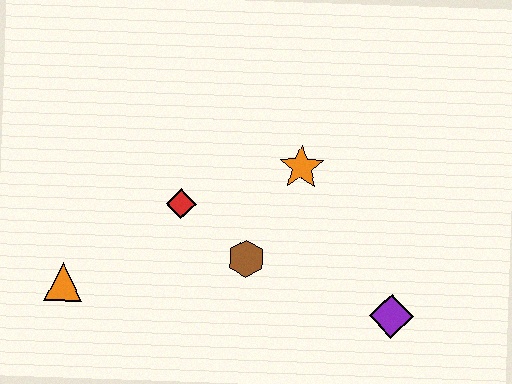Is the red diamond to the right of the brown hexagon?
No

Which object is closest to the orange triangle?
The red diamond is closest to the orange triangle.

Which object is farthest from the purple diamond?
The orange triangle is farthest from the purple diamond.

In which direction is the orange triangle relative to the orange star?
The orange triangle is to the left of the orange star.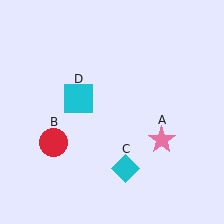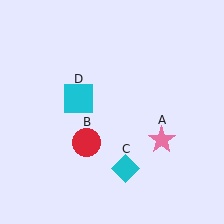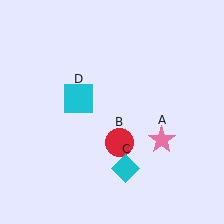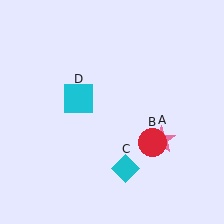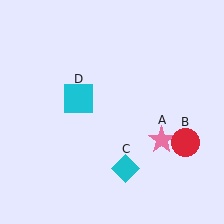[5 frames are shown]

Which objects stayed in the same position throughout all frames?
Pink star (object A) and cyan diamond (object C) and cyan square (object D) remained stationary.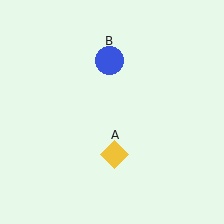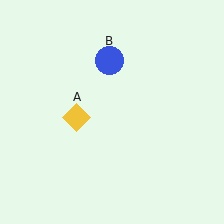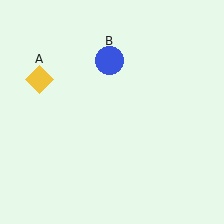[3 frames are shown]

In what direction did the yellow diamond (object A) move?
The yellow diamond (object A) moved up and to the left.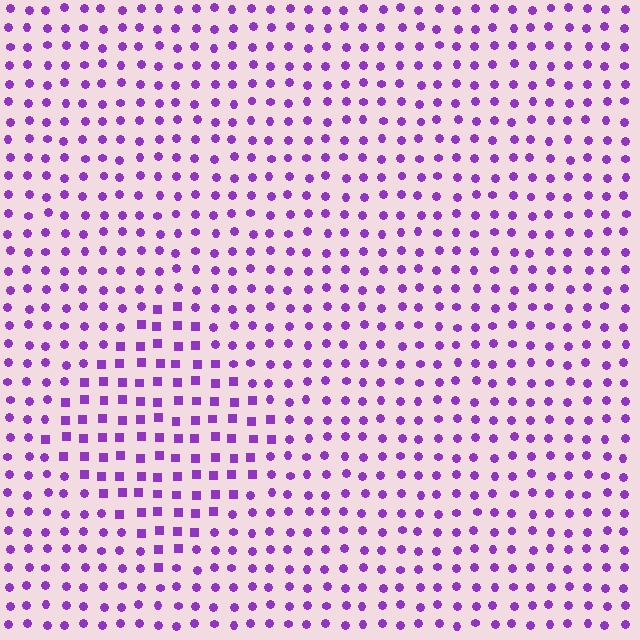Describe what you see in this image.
The image is filled with small purple elements arranged in a uniform grid. A diamond-shaped region contains squares, while the surrounding area contains circles. The boundary is defined purely by the change in element shape.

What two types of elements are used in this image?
The image uses squares inside the diamond region and circles outside it.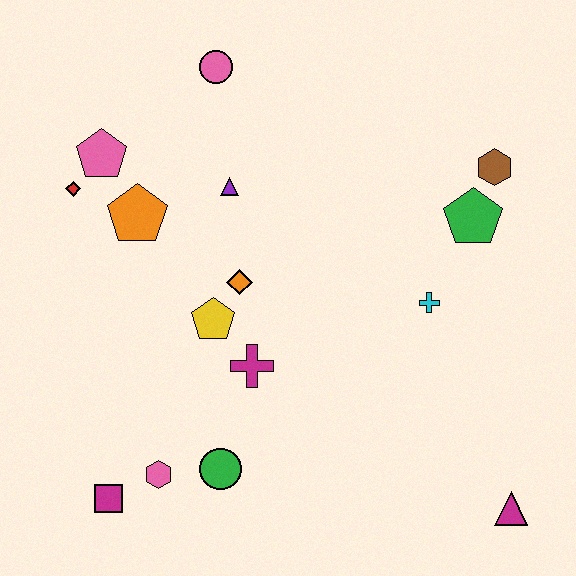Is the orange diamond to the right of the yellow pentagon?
Yes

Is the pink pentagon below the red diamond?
No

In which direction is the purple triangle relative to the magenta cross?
The purple triangle is above the magenta cross.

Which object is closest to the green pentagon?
The brown hexagon is closest to the green pentagon.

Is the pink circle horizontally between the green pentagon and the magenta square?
Yes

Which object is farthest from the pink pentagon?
The magenta triangle is farthest from the pink pentagon.